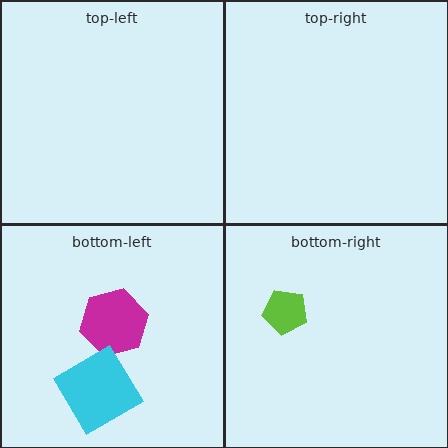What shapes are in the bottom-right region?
The lime pentagon.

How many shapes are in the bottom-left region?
2.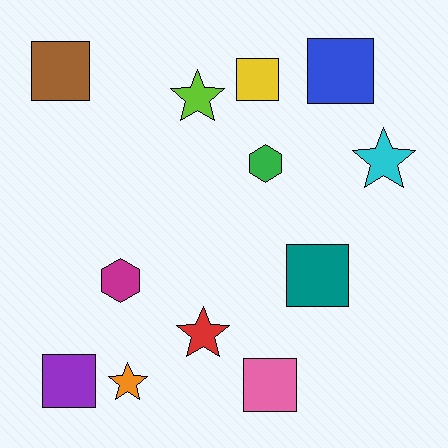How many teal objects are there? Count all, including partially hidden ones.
There is 1 teal object.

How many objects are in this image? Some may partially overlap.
There are 12 objects.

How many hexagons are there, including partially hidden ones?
There are 2 hexagons.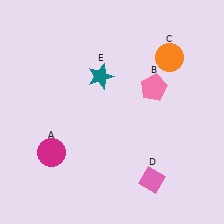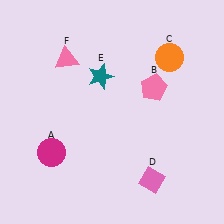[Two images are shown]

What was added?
A pink triangle (F) was added in Image 2.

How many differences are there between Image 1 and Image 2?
There is 1 difference between the two images.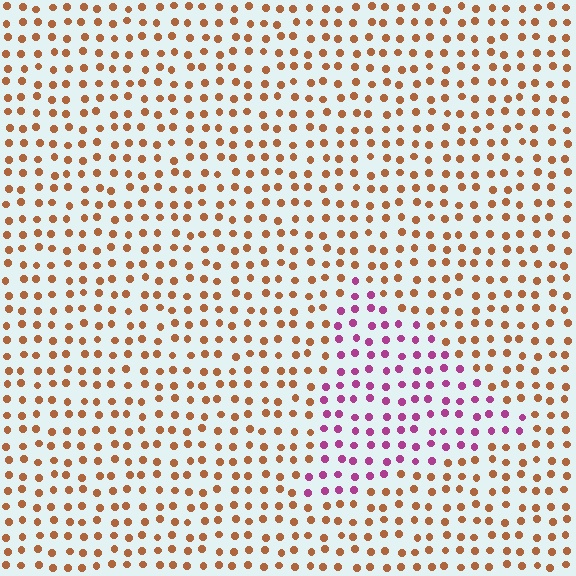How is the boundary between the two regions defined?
The boundary is defined purely by a slight shift in hue (about 67 degrees). Spacing, size, and orientation are identical on both sides.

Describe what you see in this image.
The image is filled with small brown elements in a uniform arrangement. A triangle-shaped region is visible where the elements are tinted to a slightly different hue, forming a subtle color boundary.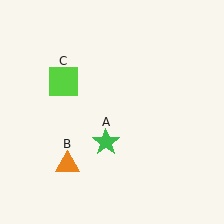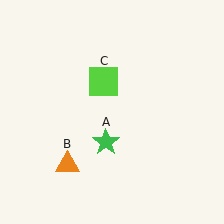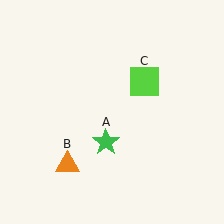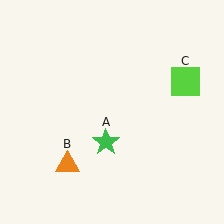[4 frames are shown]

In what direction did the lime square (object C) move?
The lime square (object C) moved right.